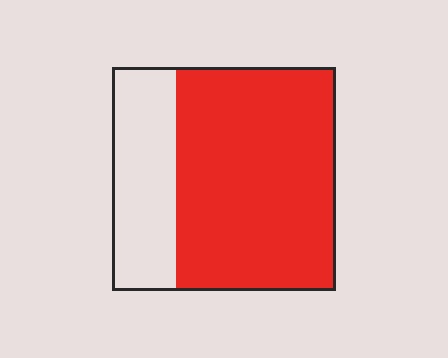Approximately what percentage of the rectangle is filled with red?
Approximately 70%.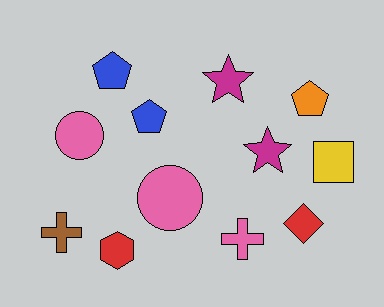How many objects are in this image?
There are 12 objects.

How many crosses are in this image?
There are 2 crosses.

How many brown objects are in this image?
There is 1 brown object.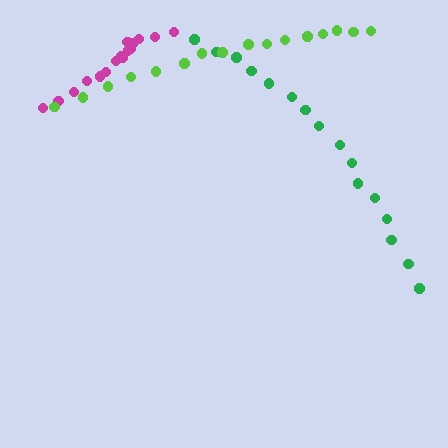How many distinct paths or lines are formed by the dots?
There are 3 distinct paths.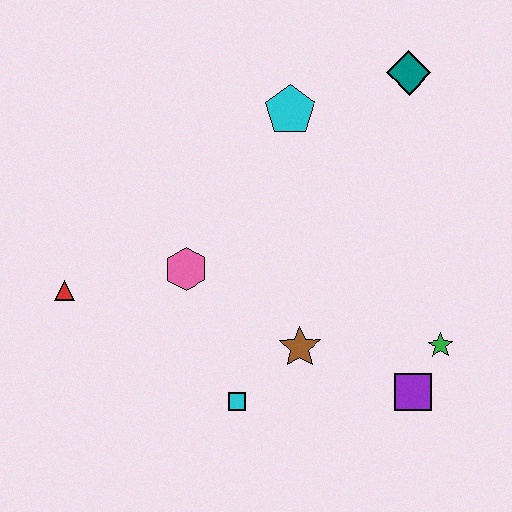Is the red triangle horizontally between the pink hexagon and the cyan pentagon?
No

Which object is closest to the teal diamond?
The cyan pentagon is closest to the teal diamond.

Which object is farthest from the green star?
The red triangle is farthest from the green star.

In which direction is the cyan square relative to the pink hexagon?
The cyan square is below the pink hexagon.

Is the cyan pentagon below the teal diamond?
Yes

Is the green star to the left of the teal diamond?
No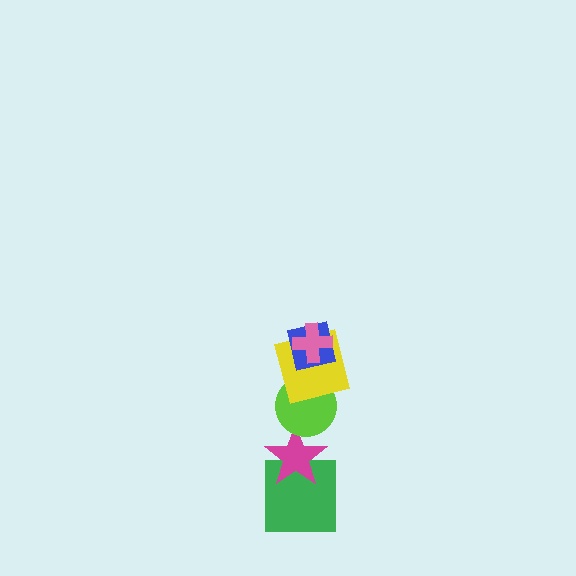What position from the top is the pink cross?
The pink cross is 1st from the top.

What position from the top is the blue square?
The blue square is 2nd from the top.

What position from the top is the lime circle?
The lime circle is 4th from the top.